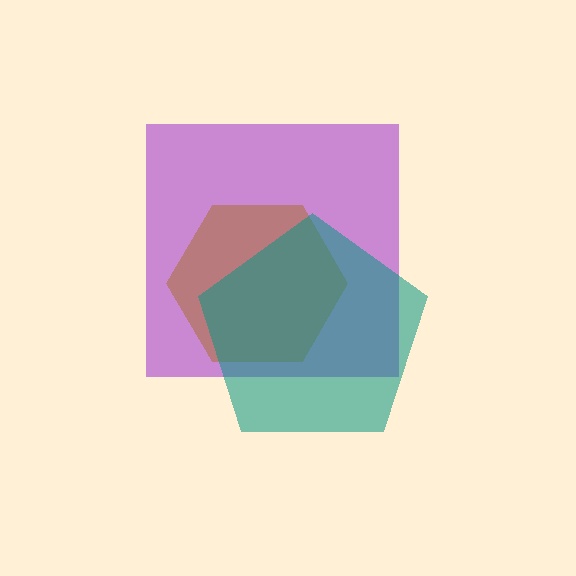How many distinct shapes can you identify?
There are 3 distinct shapes: a purple square, a brown hexagon, a teal pentagon.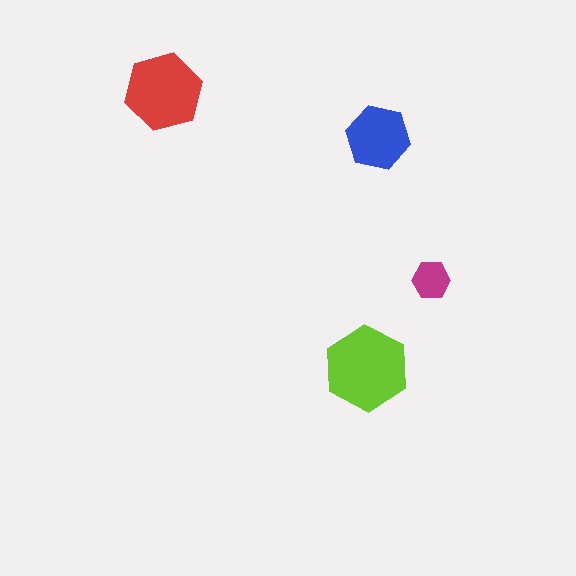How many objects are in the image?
There are 4 objects in the image.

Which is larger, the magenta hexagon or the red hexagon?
The red one.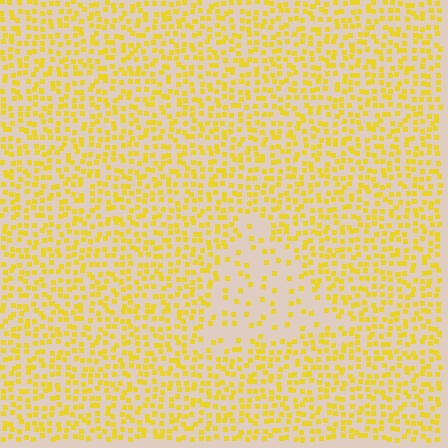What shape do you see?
I see a triangle.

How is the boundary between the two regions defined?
The boundary is defined by a change in element density (approximately 2.6x ratio). All elements are the same color, size, and shape.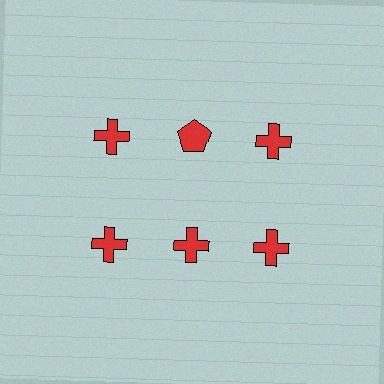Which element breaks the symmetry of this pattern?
The red pentagon in the top row, second from left column breaks the symmetry. All other shapes are red crosses.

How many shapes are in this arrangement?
There are 6 shapes arranged in a grid pattern.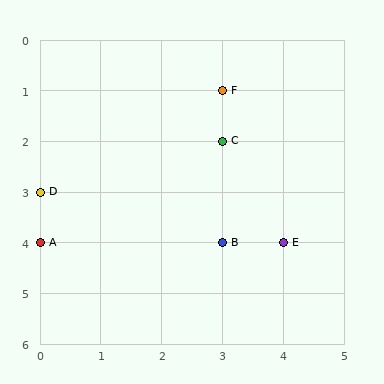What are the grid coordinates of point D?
Point D is at grid coordinates (0, 3).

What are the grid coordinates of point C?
Point C is at grid coordinates (3, 2).